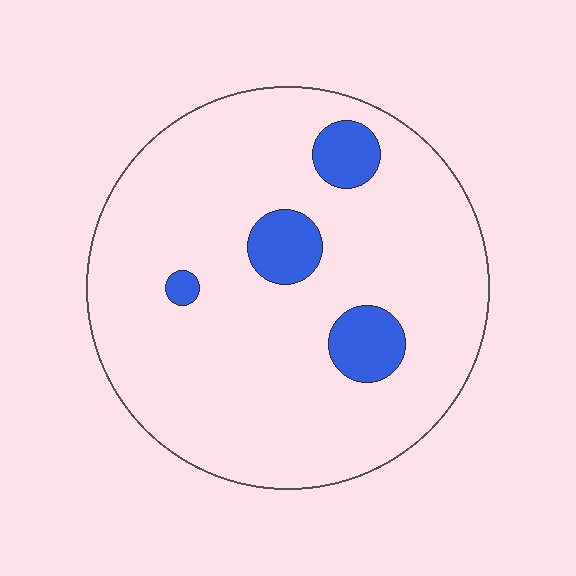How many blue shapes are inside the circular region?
4.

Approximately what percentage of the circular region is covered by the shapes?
Approximately 10%.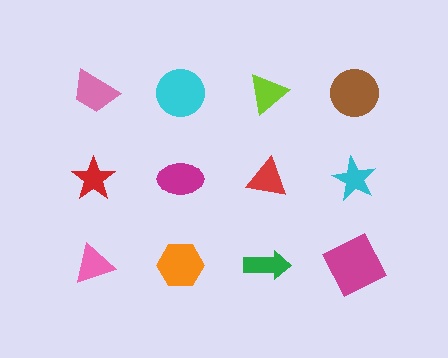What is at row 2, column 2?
A magenta ellipse.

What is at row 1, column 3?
A lime triangle.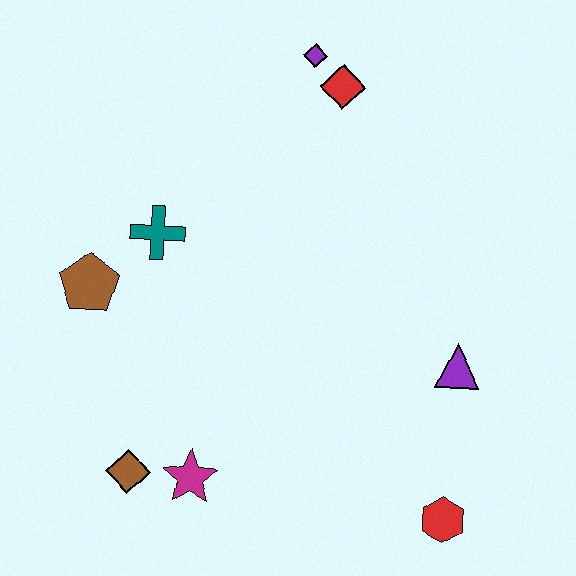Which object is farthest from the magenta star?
The purple diamond is farthest from the magenta star.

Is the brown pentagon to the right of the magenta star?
No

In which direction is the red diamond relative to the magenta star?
The red diamond is above the magenta star.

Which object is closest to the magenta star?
The brown diamond is closest to the magenta star.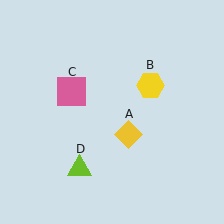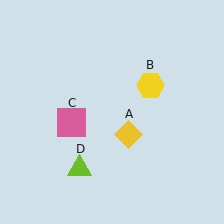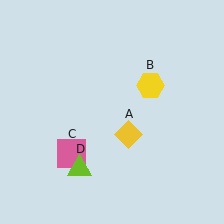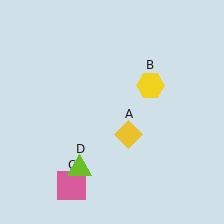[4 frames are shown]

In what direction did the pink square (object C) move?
The pink square (object C) moved down.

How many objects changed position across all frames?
1 object changed position: pink square (object C).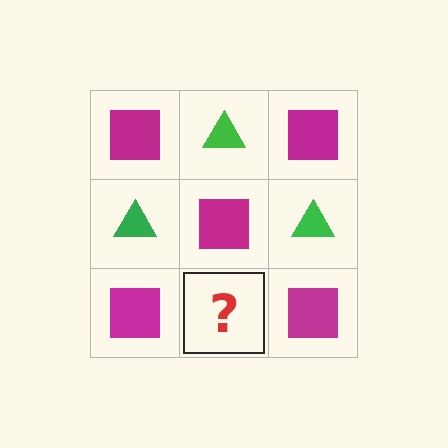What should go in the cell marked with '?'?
The missing cell should contain a green triangle.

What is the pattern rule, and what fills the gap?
The rule is that it alternates magenta square and green triangle in a checkerboard pattern. The gap should be filled with a green triangle.